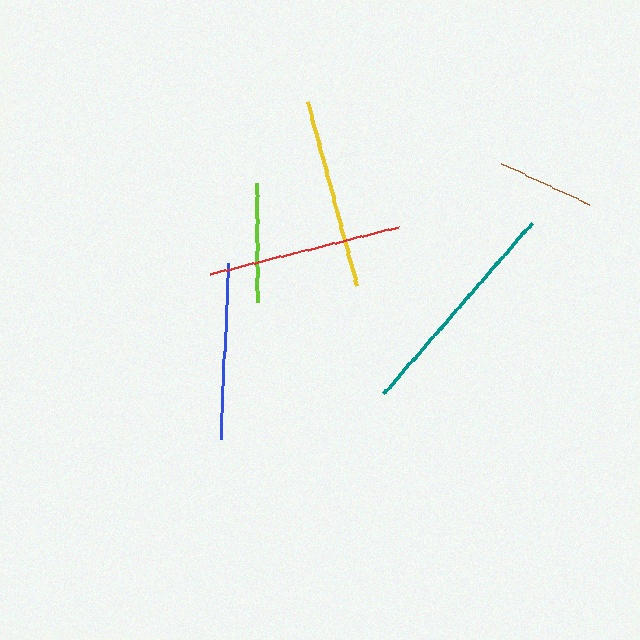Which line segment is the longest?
The teal line is the longest at approximately 226 pixels.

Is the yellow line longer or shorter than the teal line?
The teal line is longer than the yellow line.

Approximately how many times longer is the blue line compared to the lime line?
The blue line is approximately 1.5 times the length of the lime line.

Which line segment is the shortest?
The brown line is the shortest at approximately 97 pixels.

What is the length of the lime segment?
The lime segment is approximately 120 pixels long.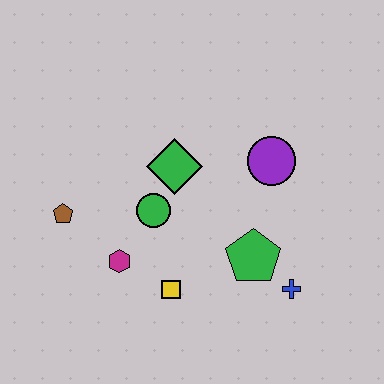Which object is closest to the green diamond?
The green circle is closest to the green diamond.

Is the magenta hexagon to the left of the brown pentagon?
No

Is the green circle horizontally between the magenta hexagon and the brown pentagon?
No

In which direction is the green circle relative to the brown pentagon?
The green circle is to the right of the brown pentagon.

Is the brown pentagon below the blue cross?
No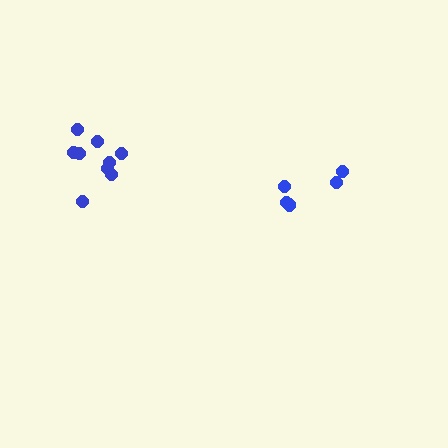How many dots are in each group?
Group 1: 5 dots, Group 2: 9 dots (14 total).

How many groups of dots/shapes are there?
There are 2 groups.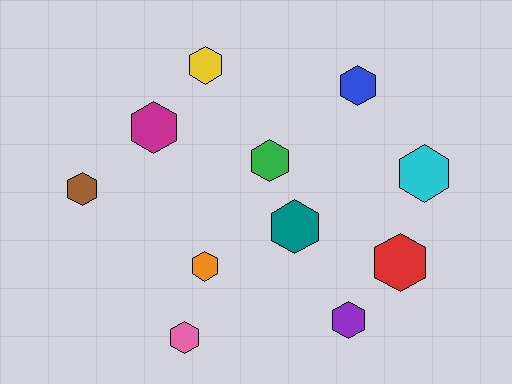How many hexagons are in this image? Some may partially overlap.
There are 11 hexagons.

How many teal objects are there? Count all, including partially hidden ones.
There is 1 teal object.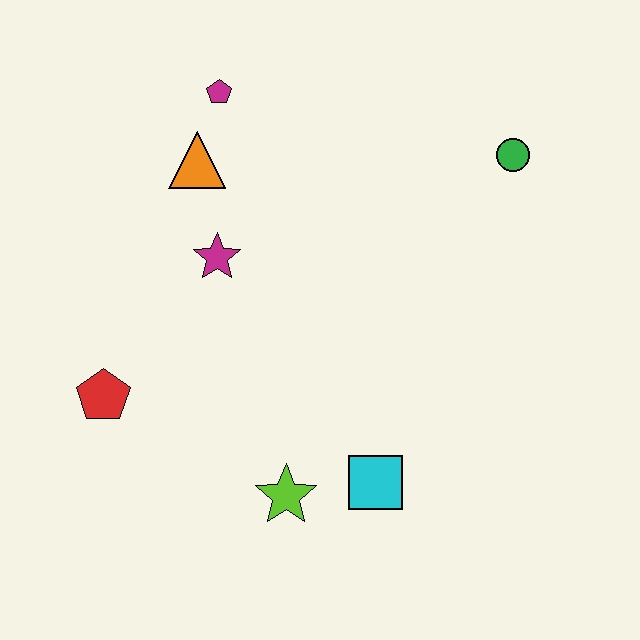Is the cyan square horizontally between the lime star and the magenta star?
No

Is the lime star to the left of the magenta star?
No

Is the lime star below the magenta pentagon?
Yes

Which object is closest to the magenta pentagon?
The orange triangle is closest to the magenta pentagon.